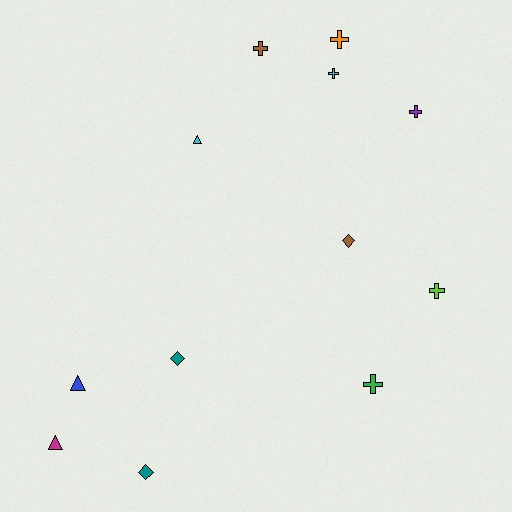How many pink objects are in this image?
There are no pink objects.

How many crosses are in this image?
There are 6 crosses.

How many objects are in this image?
There are 12 objects.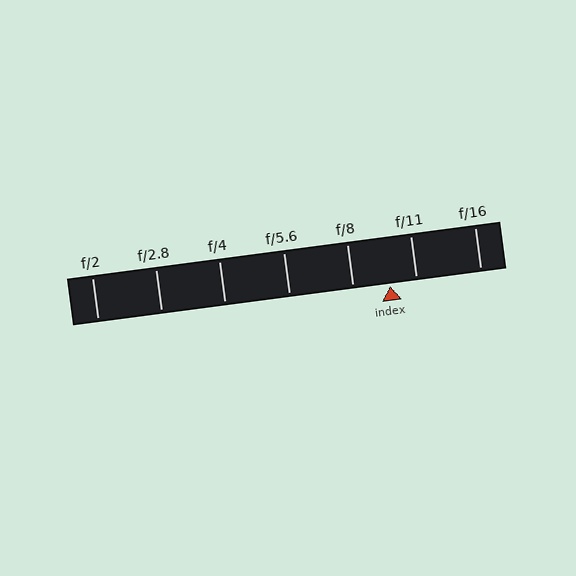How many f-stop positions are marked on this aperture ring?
There are 7 f-stop positions marked.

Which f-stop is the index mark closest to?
The index mark is closest to f/11.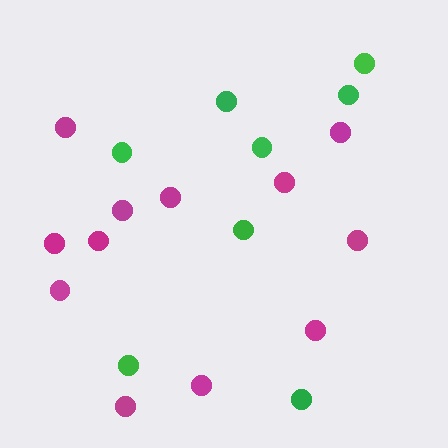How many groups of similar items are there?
There are 2 groups: one group of green circles (8) and one group of magenta circles (12).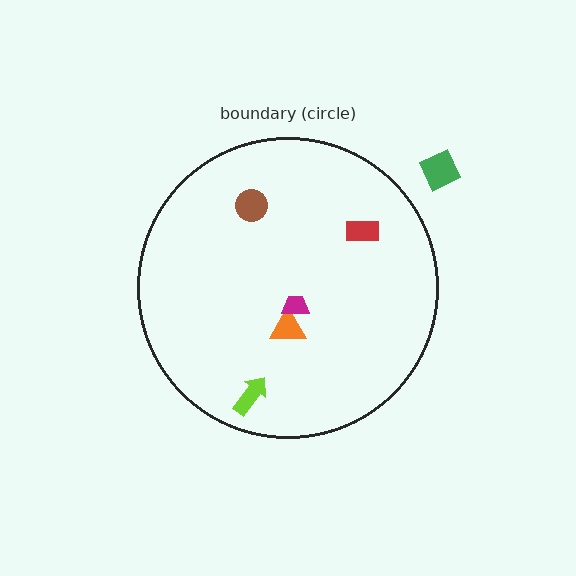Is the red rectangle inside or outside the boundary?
Inside.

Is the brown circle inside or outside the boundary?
Inside.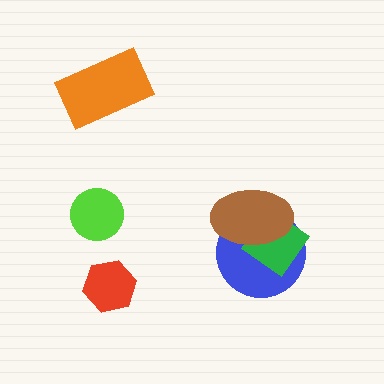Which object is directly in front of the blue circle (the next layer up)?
The green diamond is directly in front of the blue circle.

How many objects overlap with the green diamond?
2 objects overlap with the green diamond.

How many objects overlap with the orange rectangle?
0 objects overlap with the orange rectangle.